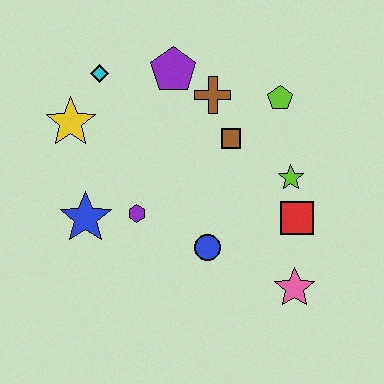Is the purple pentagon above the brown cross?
Yes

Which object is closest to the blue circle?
The purple hexagon is closest to the blue circle.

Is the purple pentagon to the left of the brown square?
Yes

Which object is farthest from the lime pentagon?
The blue star is farthest from the lime pentagon.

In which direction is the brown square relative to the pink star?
The brown square is above the pink star.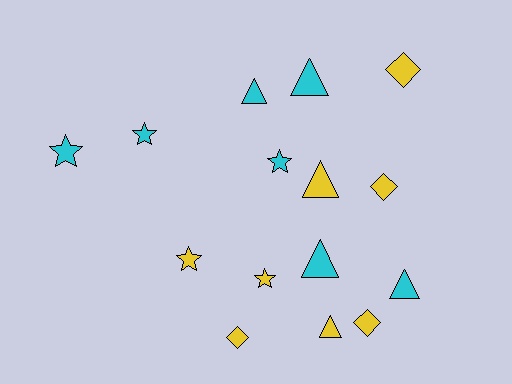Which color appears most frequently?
Yellow, with 8 objects.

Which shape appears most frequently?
Triangle, with 6 objects.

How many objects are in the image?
There are 15 objects.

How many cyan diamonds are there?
There are no cyan diamonds.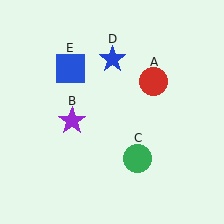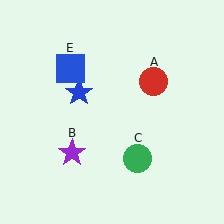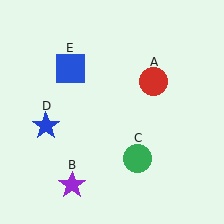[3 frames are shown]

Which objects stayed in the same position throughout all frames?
Red circle (object A) and green circle (object C) and blue square (object E) remained stationary.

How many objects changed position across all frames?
2 objects changed position: purple star (object B), blue star (object D).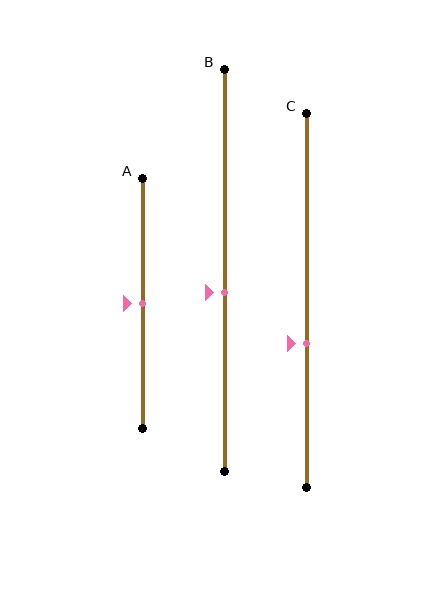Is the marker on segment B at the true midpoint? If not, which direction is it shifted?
No, the marker on segment B is shifted downward by about 6% of the segment length.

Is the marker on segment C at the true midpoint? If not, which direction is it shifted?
No, the marker on segment C is shifted downward by about 12% of the segment length.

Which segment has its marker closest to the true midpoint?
Segment A has its marker closest to the true midpoint.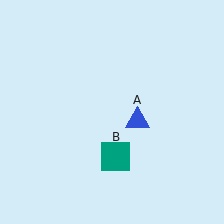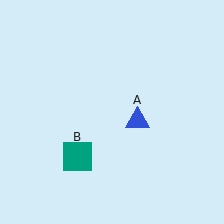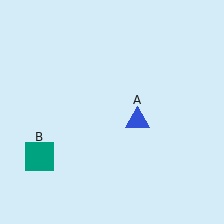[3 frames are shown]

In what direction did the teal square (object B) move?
The teal square (object B) moved left.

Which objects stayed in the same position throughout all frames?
Blue triangle (object A) remained stationary.